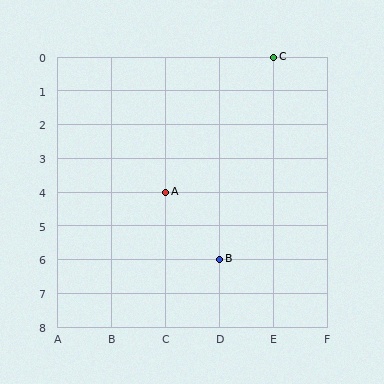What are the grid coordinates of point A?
Point A is at grid coordinates (C, 4).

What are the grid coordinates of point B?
Point B is at grid coordinates (D, 6).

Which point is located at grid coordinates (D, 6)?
Point B is at (D, 6).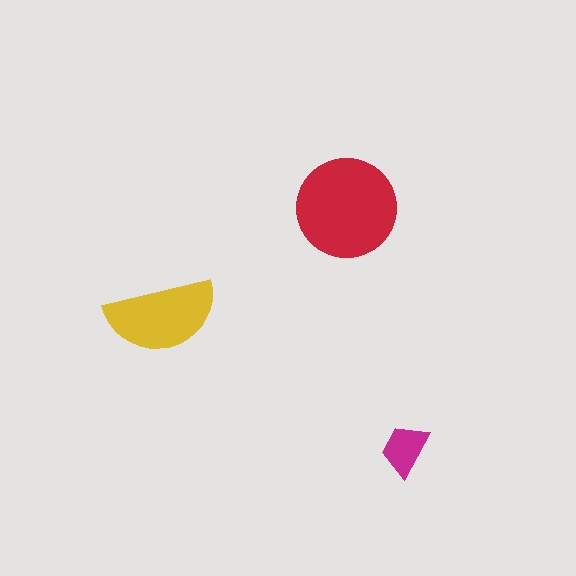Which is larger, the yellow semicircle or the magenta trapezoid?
The yellow semicircle.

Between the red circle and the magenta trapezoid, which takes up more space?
The red circle.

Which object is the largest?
The red circle.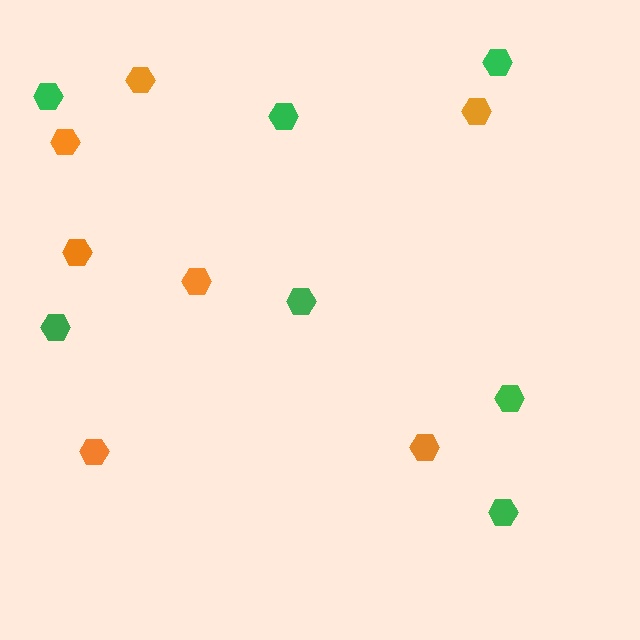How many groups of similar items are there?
There are 2 groups: one group of green hexagons (7) and one group of orange hexagons (7).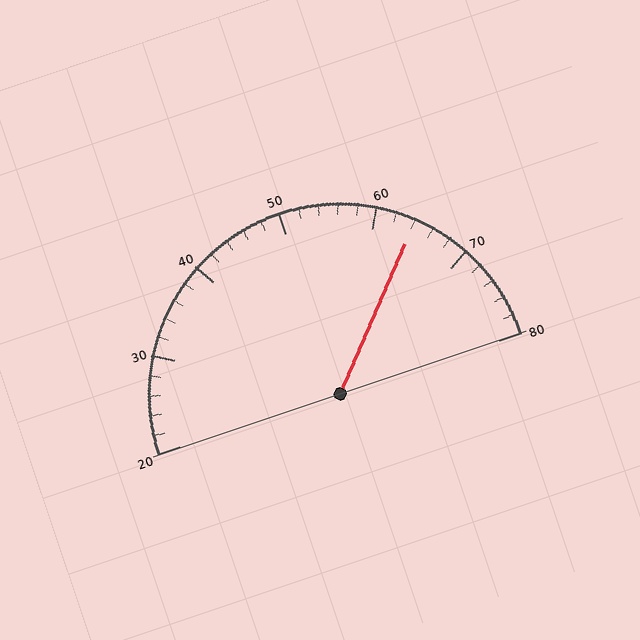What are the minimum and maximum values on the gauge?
The gauge ranges from 20 to 80.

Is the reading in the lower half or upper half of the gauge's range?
The reading is in the upper half of the range (20 to 80).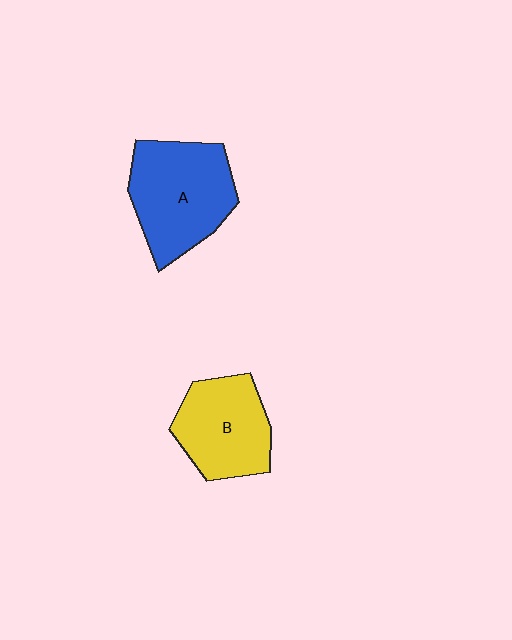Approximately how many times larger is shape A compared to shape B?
Approximately 1.2 times.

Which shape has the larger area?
Shape A (blue).